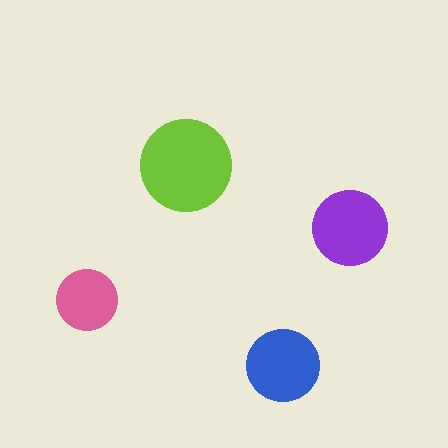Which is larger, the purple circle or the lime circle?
The lime one.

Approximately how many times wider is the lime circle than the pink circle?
About 1.5 times wider.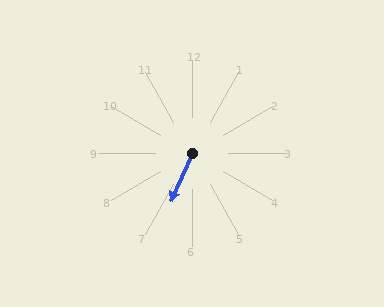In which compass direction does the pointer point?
Southwest.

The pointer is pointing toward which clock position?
Roughly 7 o'clock.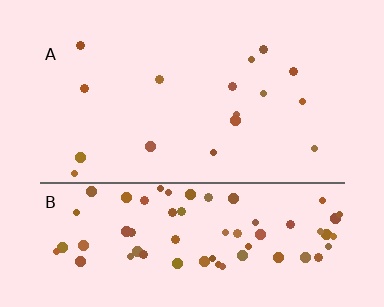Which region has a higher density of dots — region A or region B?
B (the bottom).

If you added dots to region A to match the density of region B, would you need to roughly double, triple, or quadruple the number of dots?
Approximately quadruple.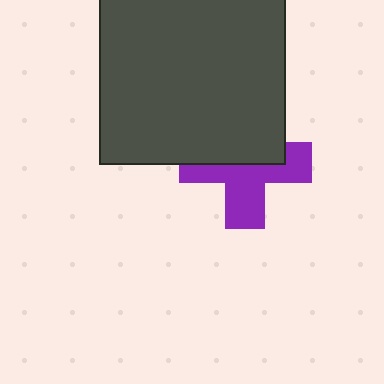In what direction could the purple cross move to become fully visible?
The purple cross could move down. That would shift it out from behind the dark gray square entirely.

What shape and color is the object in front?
The object in front is a dark gray square.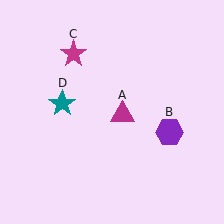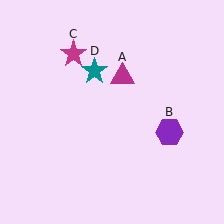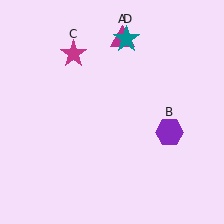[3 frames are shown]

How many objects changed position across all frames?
2 objects changed position: magenta triangle (object A), teal star (object D).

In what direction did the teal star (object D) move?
The teal star (object D) moved up and to the right.